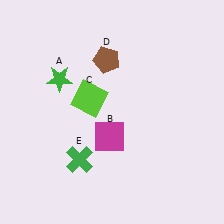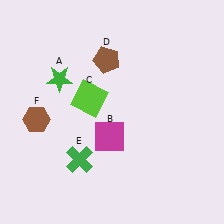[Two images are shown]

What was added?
A brown hexagon (F) was added in Image 2.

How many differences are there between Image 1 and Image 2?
There is 1 difference between the two images.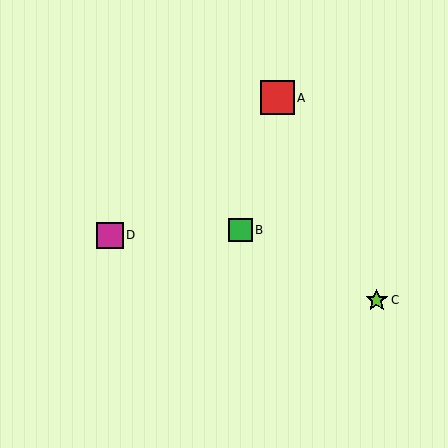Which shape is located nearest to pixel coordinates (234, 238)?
The green square (labeled B) at (240, 230) is nearest to that location.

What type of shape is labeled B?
Shape B is a green square.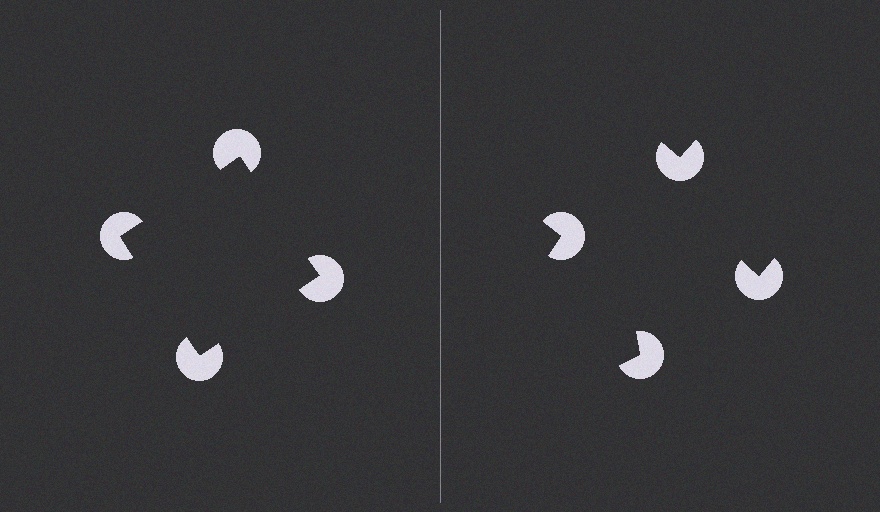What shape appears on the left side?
An illusory square.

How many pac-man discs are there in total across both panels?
8 — 4 on each side.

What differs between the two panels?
The pac-man discs are positioned identically on both sides; only the wedge orientations differ. On the left they align to a square; on the right they are misaligned.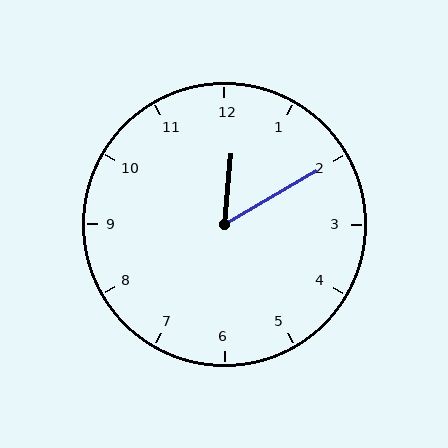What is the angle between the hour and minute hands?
Approximately 55 degrees.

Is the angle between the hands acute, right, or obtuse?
It is acute.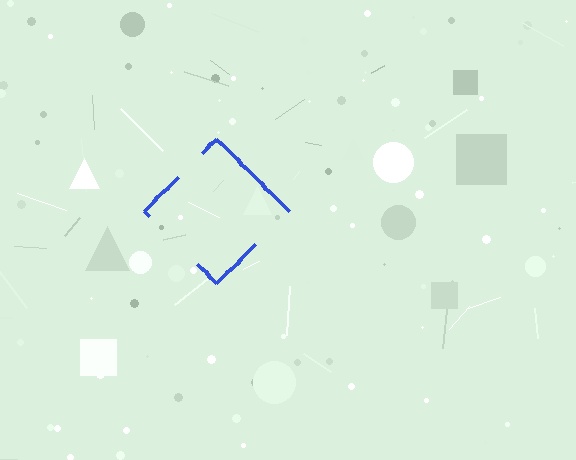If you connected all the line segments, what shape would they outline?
They would outline a diamond.